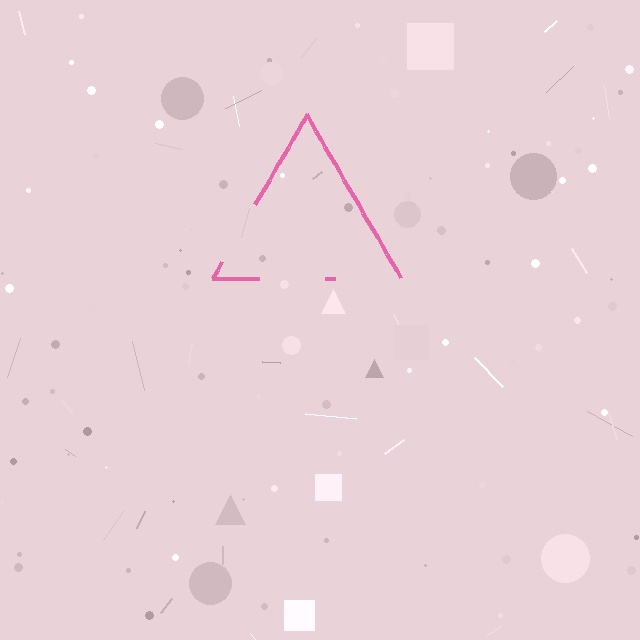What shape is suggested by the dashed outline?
The dashed outline suggests a triangle.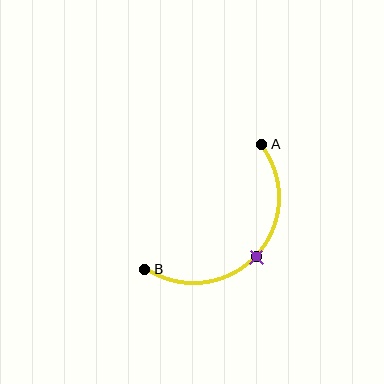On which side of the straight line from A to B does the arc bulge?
The arc bulges below and to the right of the straight line connecting A and B.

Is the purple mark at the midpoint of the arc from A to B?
Yes. The purple mark lies on the arc at equal arc-length from both A and B — it is the arc midpoint.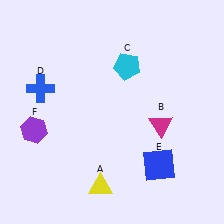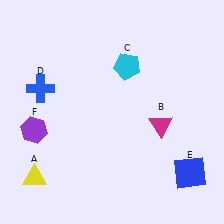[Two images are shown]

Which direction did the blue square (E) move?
The blue square (E) moved right.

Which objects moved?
The objects that moved are: the yellow triangle (A), the blue square (E).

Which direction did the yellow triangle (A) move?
The yellow triangle (A) moved left.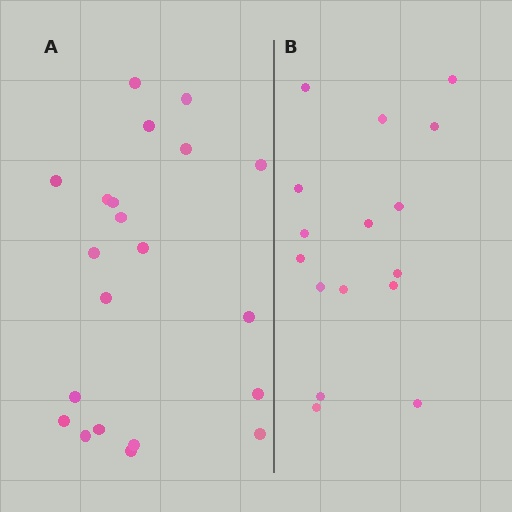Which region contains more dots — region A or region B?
Region A (the left region) has more dots.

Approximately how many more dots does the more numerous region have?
Region A has about 5 more dots than region B.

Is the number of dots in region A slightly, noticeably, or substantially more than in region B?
Region A has noticeably more, but not dramatically so. The ratio is roughly 1.3 to 1.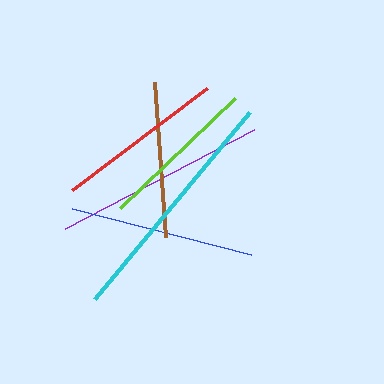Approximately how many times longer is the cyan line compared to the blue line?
The cyan line is approximately 1.3 times the length of the blue line.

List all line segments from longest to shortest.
From longest to shortest: cyan, purple, blue, red, lime, brown.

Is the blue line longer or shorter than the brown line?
The blue line is longer than the brown line.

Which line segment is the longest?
The cyan line is the longest at approximately 243 pixels.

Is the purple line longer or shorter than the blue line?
The purple line is longer than the blue line.